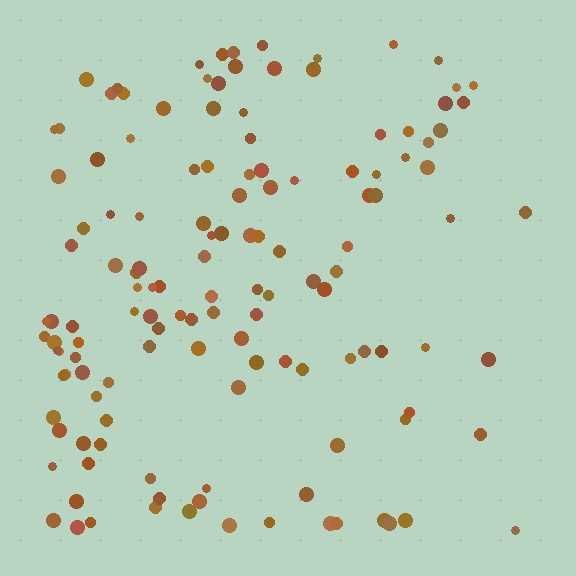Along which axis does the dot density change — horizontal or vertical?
Horizontal.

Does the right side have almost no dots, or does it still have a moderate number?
Still a moderate number, just noticeably fewer than the left.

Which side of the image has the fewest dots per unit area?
The right.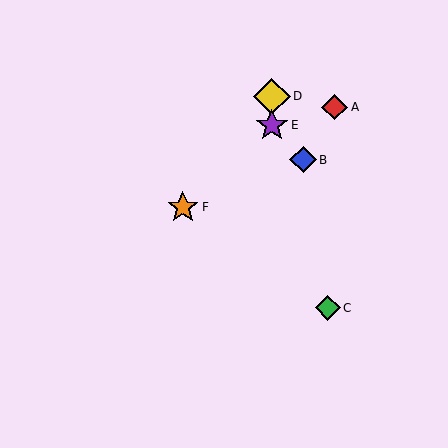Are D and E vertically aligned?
Yes, both are at x≈272.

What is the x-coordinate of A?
Object A is at x≈335.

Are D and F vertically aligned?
No, D is at x≈272 and F is at x≈183.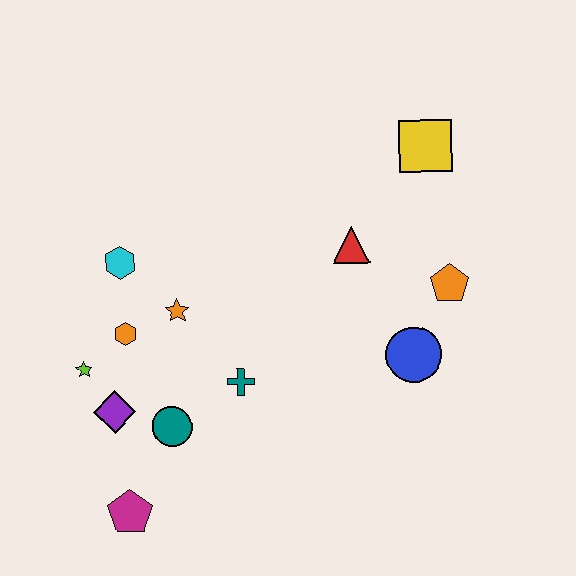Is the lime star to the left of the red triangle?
Yes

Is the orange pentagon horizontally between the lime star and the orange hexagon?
No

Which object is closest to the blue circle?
The orange pentagon is closest to the blue circle.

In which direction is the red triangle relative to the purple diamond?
The red triangle is to the right of the purple diamond.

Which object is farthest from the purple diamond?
The yellow square is farthest from the purple diamond.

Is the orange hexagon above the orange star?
No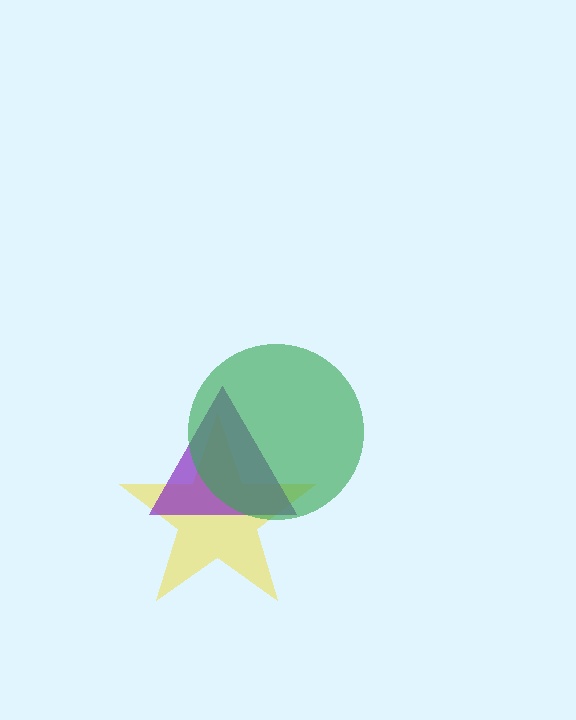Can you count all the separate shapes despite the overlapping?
Yes, there are 3 separate shapes.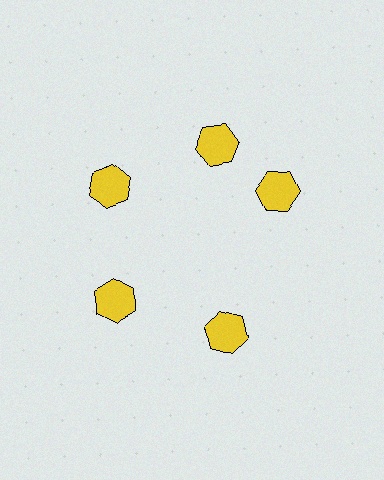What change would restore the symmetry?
The symmetry would be restored by rotating it back into even spacing with its neighbors so that all 5 hexagons sit at equal angles and equal distance from the center.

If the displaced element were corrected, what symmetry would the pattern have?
It would have 5-fold rotational symmetry — the pattern would map onto itself every 72 degrees.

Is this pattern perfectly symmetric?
No. The 5 yellow hexagons are arranged in a ring, but one element near the 3 o'clock position is rotated out of alignment along the ring, breaking the 5-fold rotational symmetry.